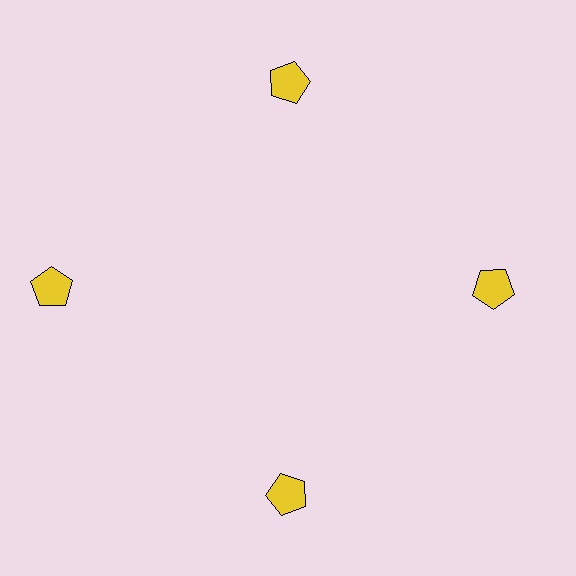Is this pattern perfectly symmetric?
No. The 4 yellow pentagons are arranged in a ring, but one element near the 9 o'clock position is pushed outward from the center, breaking the 4-fold rotational symmetry.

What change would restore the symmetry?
The symmetry would be restored by moving it inward, back onto the ring so that all 4 pentagons sit at equal angles and equal distance from the center.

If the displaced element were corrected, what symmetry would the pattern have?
It would have 4-fold rotational symmetry — the pattern would map onto itself every 90 degrees.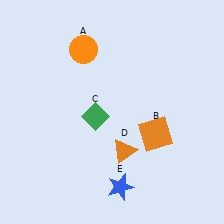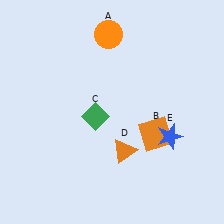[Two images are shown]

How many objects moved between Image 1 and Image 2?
2 objects moved between the two images.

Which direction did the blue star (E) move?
The blue star (E) moved up.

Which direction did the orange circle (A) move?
The orange circle (A) moved right.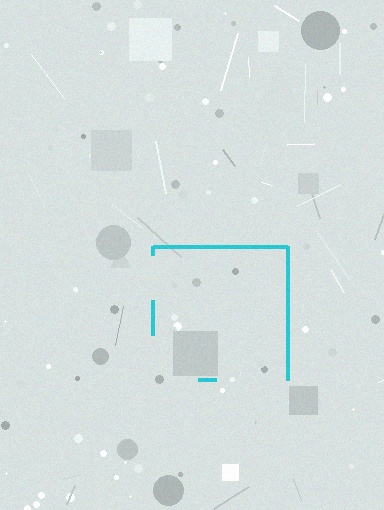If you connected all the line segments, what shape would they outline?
They would outline a square.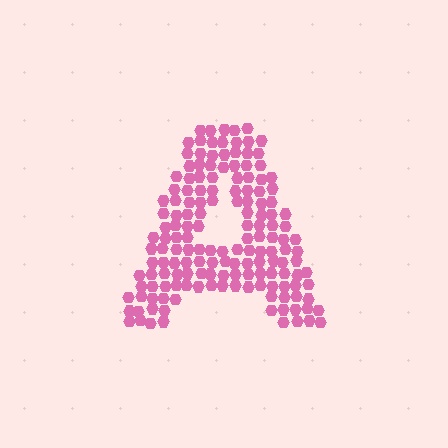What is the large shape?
The large shape is the letter A.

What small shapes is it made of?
It is made of small hexagons.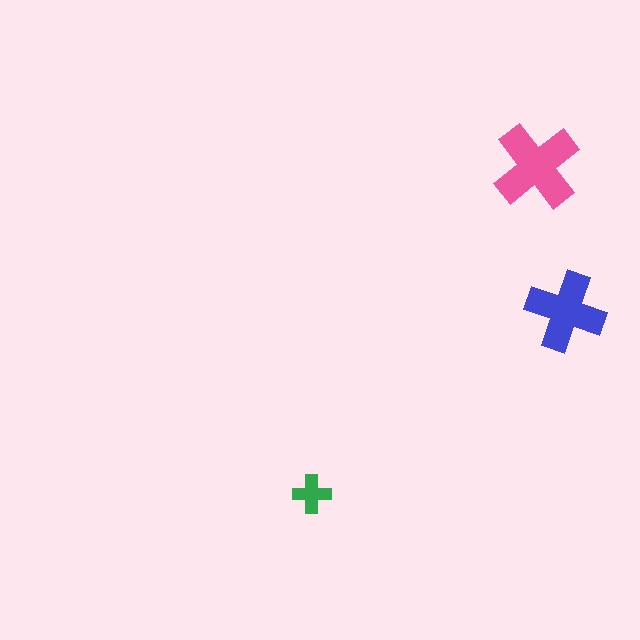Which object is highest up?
The pink cross is topmost.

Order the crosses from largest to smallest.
the pink one, the blue one, the green one.